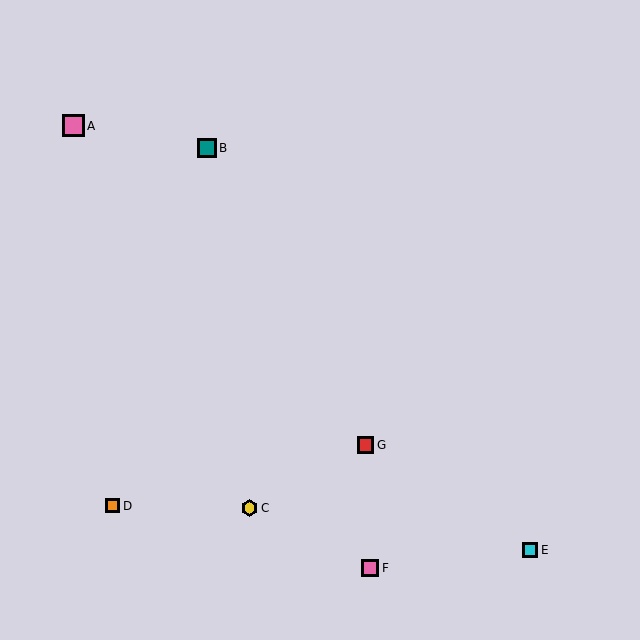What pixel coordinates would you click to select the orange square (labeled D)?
Click at (113, 506) to select the orange square D.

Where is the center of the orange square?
The center of the orange square is at (113, 506).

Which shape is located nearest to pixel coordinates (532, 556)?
The cyan square (labeled E) at (530, 550) is nearest to that location.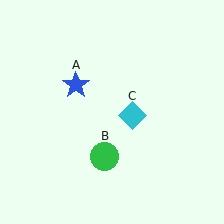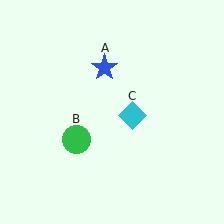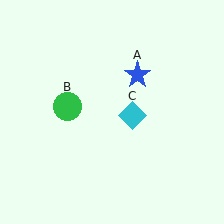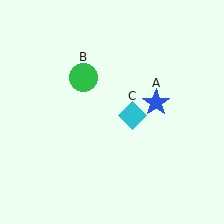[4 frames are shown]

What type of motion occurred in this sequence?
The blue star (object A), green circle (object B) rotated clockwise around the center of the scene.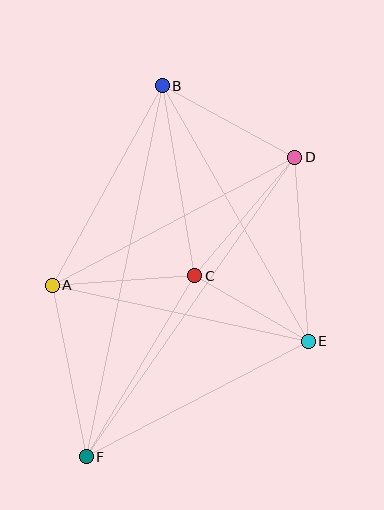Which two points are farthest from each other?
Points B and F are farthest from each other.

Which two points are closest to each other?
Points C and E are closest to each other.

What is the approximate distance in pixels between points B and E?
The distance between B and E is approximately 294 pixels.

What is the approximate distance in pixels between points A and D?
The distance between A and D is approximately 274 pixels.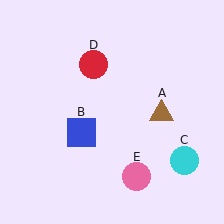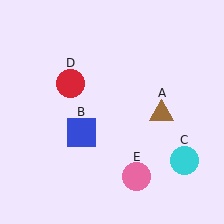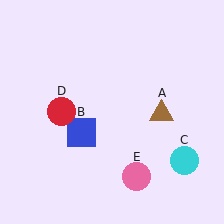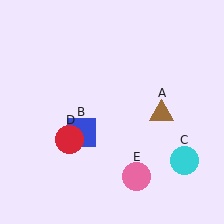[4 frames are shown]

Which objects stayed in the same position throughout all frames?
Brown triangle (object A) and blue square (object B) and cyan circle (object C) and pink circle (object E) remained stationary.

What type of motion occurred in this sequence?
The red circle (object D) rotated counterclockwise around the center of the scene.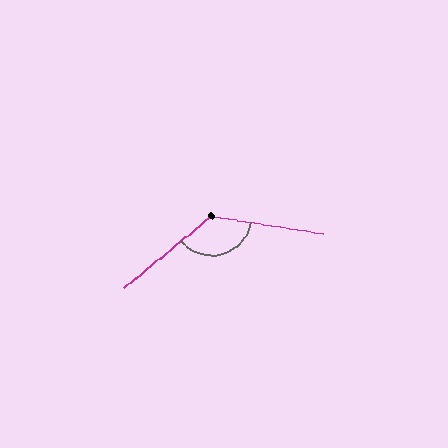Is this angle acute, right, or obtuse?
It is obtuse.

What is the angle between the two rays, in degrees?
Approximately 132 degrees.